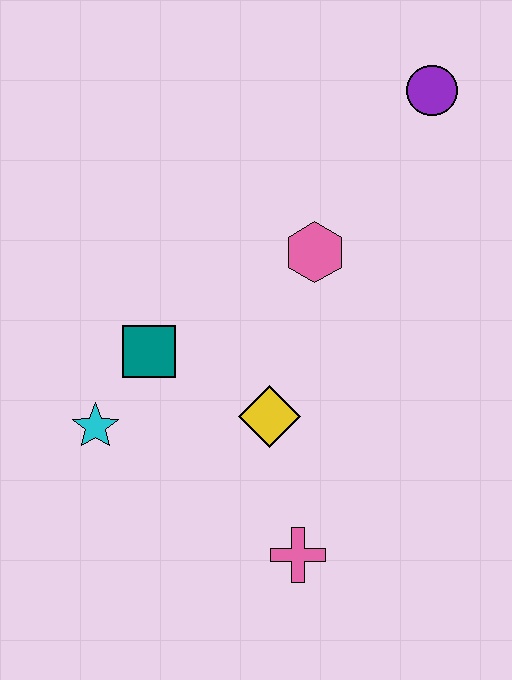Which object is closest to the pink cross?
The yellow diamond is closest to the pink cross.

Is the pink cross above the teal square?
No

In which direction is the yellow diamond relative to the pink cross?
The yellow diamond is above the pink cross.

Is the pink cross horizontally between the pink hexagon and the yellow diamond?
Yes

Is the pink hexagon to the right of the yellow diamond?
Yes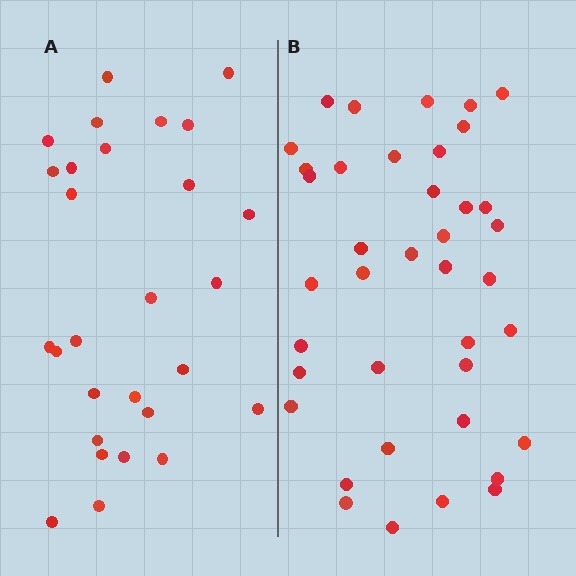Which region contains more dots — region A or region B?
Region B (the right region) has more dots.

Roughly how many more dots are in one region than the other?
Region B has roughly 12 or so more dots than region A.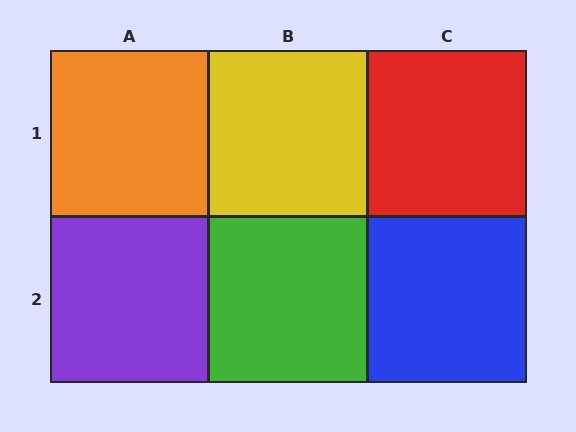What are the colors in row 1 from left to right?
Orange, yellow, red.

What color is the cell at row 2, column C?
Blue.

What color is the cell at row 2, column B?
Green.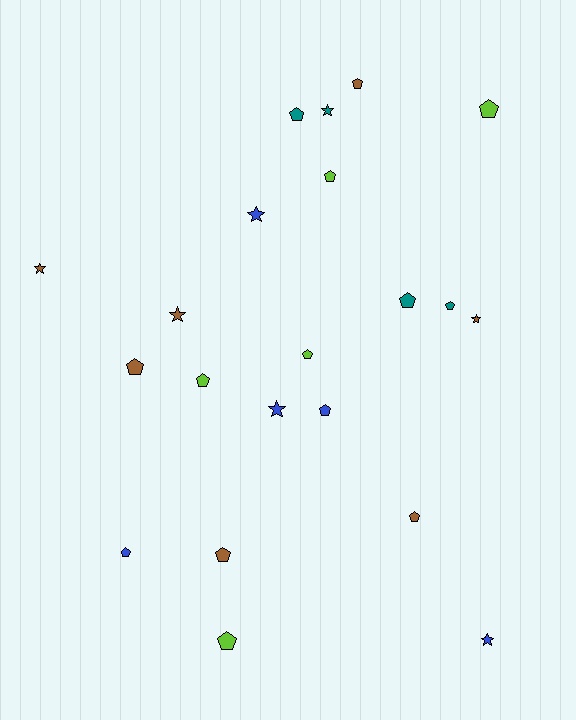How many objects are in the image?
There are 21 objects.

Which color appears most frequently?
Brown, with 7 objects.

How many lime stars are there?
There are no lime stars.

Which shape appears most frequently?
Pentagon, with 14 objects.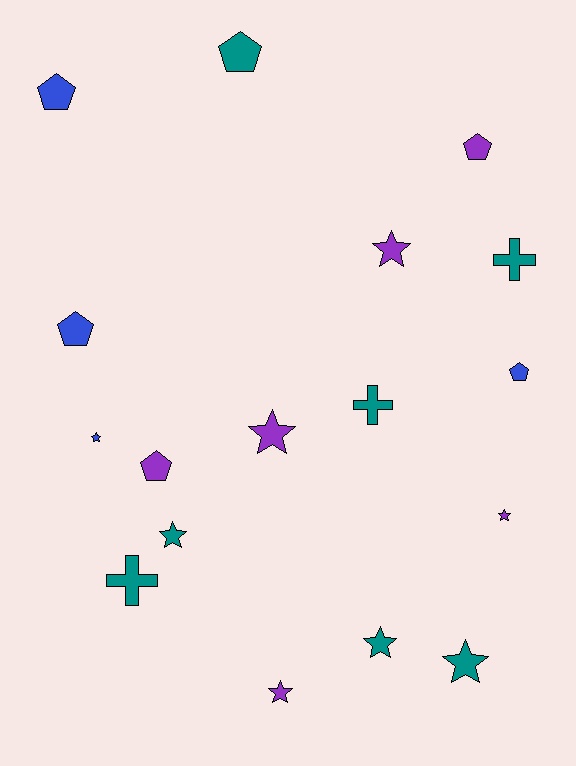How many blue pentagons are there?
There are 3 blue pentagons.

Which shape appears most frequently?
Star, with 8 objects.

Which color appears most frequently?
Teal, with 7 objects.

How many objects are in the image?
There are 17 objects.